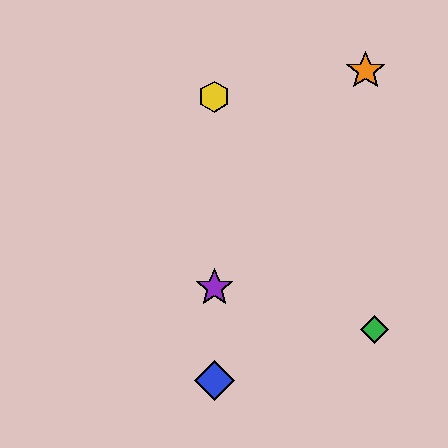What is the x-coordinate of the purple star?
The purple star is at x≈214.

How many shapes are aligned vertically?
4 shapes (the red hexagon, the blue diamond, the yellow hexagon, the purple star) are aligned vertically.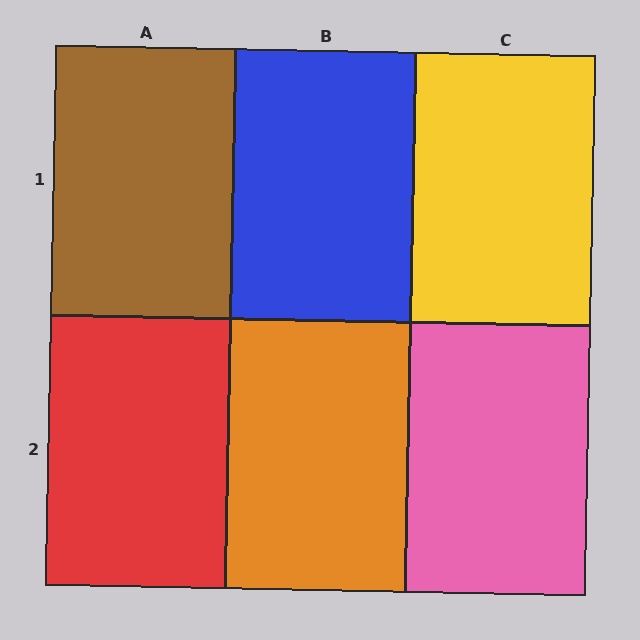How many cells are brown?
1 cell is brown.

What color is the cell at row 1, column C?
Yellow.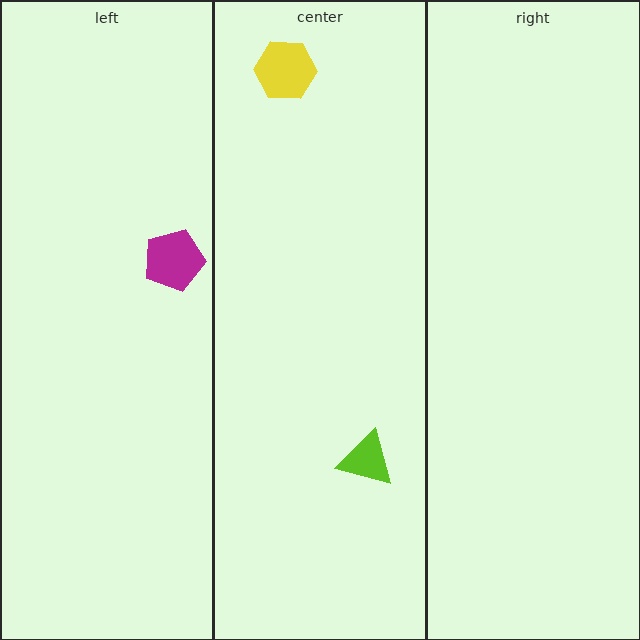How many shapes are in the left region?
1.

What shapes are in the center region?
The lime triangle, the yellow hexagon.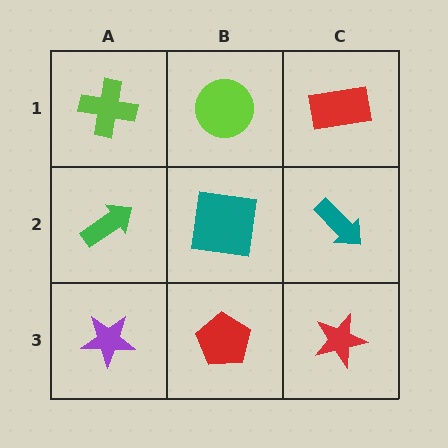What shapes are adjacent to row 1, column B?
A teal square (row 2, column B), a lime cross (row 1, column A), a red rectangle (row 1, column C).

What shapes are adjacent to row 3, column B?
A teal square (row 2, column B), a purple star (row 3, column A), a red star (row 3, column C).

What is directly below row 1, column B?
A teal square.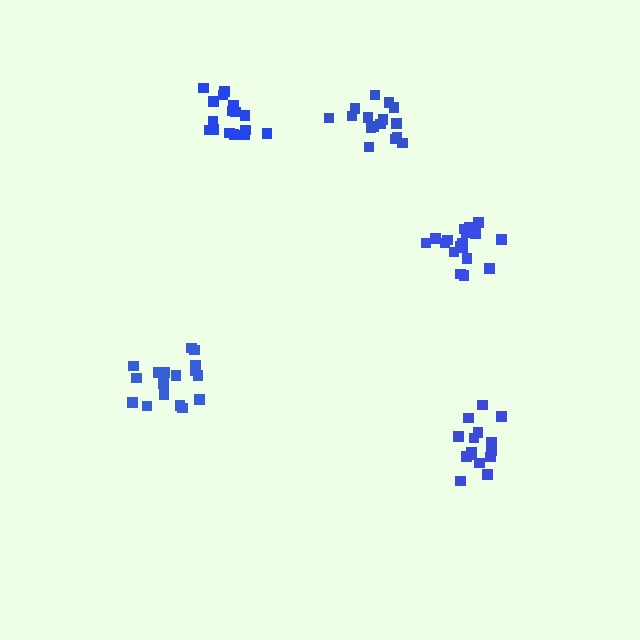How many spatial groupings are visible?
There are 5 spatial groupings.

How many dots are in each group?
Group 1: 17 dots, Group 2: 16 dots, Group 3: 18 dots, Group 4: 16 dots, Group 5: 16 dots (83 total).